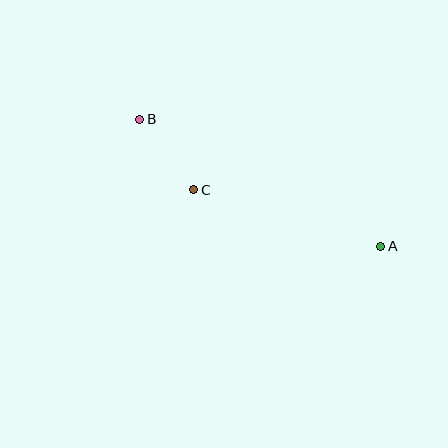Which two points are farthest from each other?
Points A and B are farthest from each other.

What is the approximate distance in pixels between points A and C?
The distance between A and C is approximately 195 pixels.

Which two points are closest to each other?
Points B and C are closest to each other.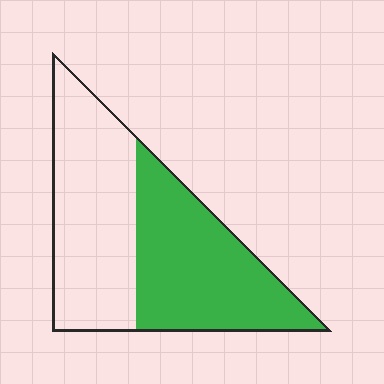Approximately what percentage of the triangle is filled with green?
Approximately 50%.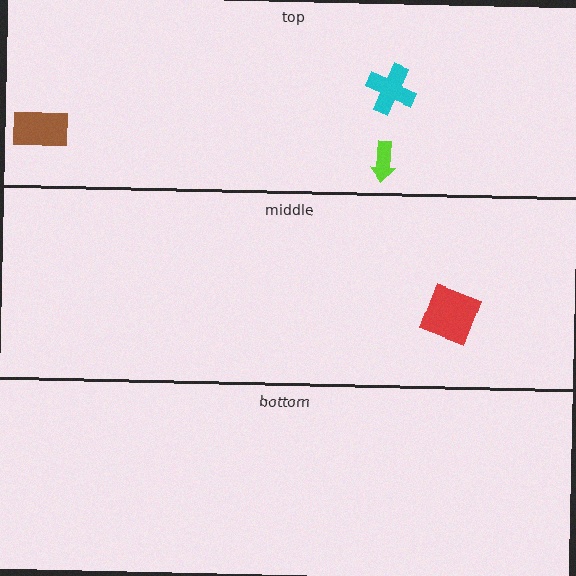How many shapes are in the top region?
3.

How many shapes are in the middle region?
1.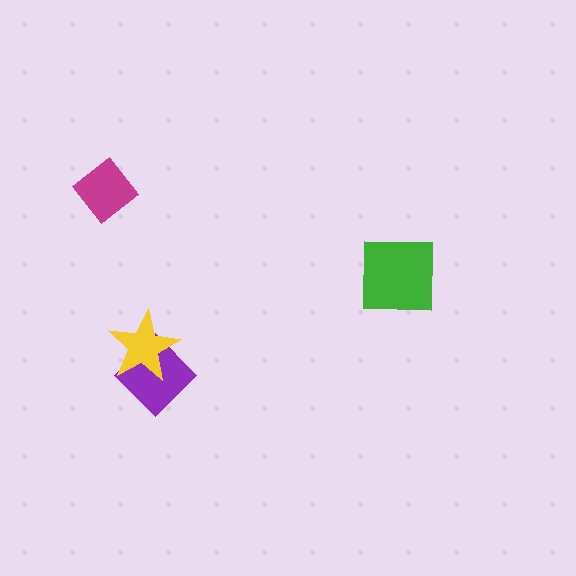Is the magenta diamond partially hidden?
No, no other shape covers it.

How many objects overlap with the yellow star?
1 object overlaps with the yellow star.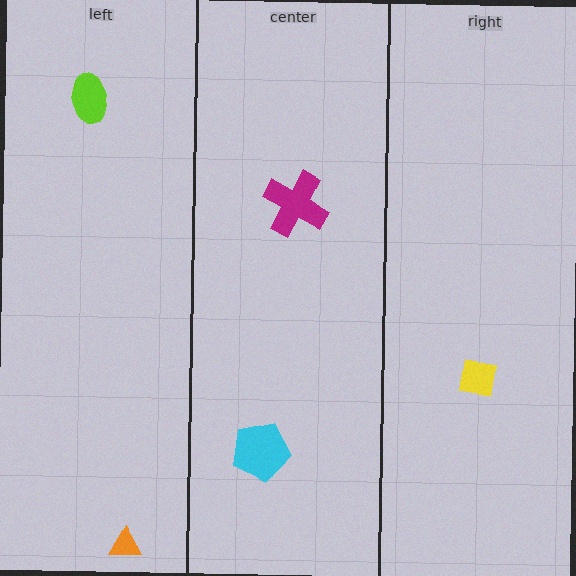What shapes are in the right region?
The yellow square.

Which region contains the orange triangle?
The left region.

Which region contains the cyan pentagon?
The center region.